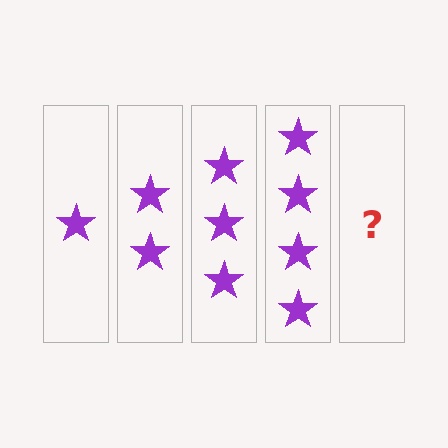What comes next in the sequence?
The next element should be 5 stars.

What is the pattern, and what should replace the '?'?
The pattern is that each step adds one more star. The '?' should be 5 stars.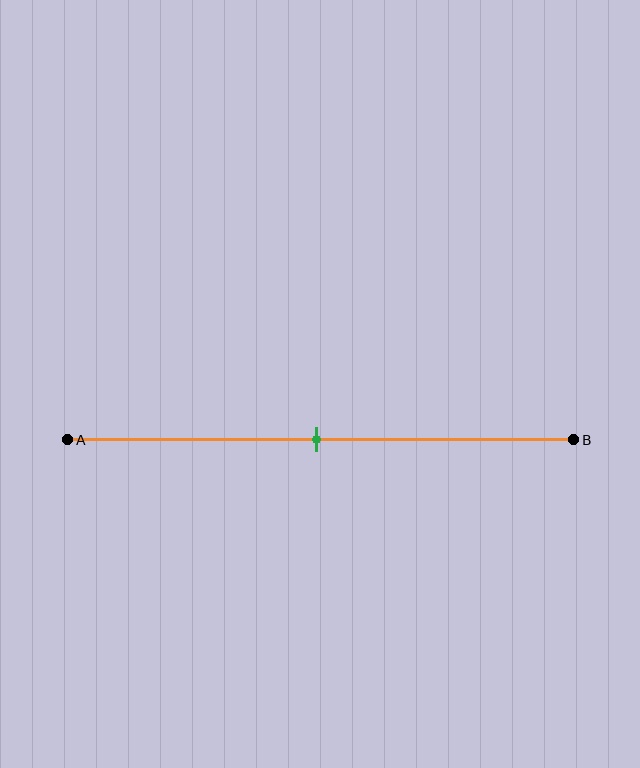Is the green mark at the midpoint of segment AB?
Yes, the mark is approximately at the midpoint.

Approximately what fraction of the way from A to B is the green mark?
The green mark is approximately 50% of the way from A to B.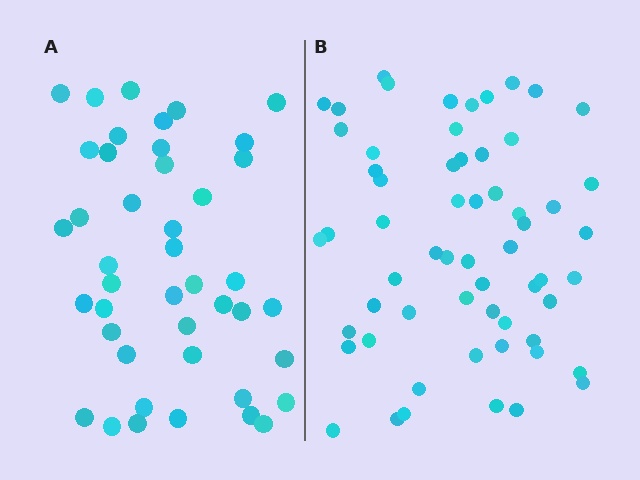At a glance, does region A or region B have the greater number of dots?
Region B (the right region) has more dots.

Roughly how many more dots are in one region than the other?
Region B has approximately 15 more dots than region A.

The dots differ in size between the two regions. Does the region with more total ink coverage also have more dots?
No. Region A has more total ink coverage because its dots are larger, but region B actually contains more individual dots. Total area can be misleading — the number of items is what matters here.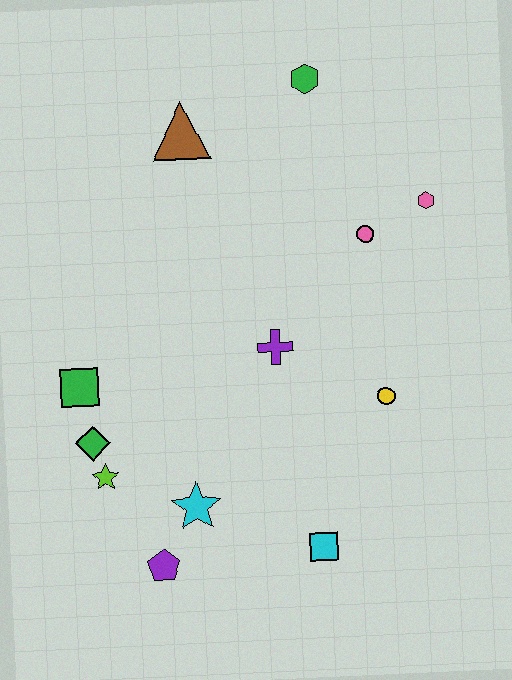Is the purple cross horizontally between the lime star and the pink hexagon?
Yes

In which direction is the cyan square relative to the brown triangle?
The cyan square is below the brown triangle.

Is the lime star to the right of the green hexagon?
No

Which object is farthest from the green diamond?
The green hexagon is farthest from the green diamond.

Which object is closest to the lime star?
The green diamond is closest to the lime star.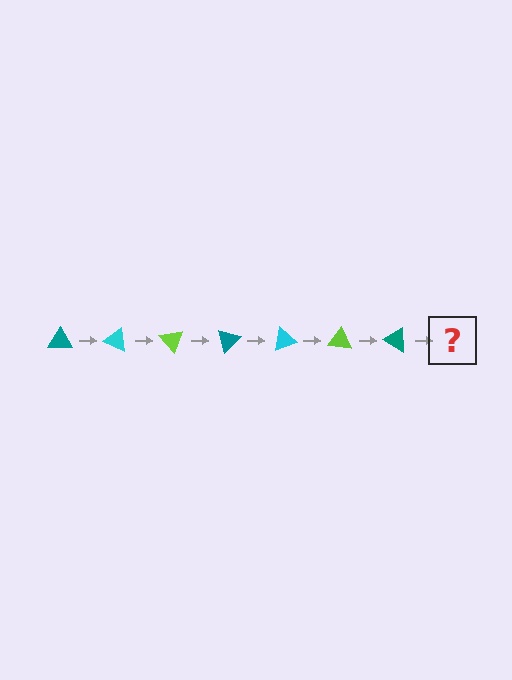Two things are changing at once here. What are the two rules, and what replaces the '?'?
The two rules are that it rotates 25 degrees each step and the color cycles through teal, cyan, and lime. The '?' should be a cyan triangle, rotated 175 degrees from the start.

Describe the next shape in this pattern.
It should be a cyan triangle, rotated 175 degrees from the start.